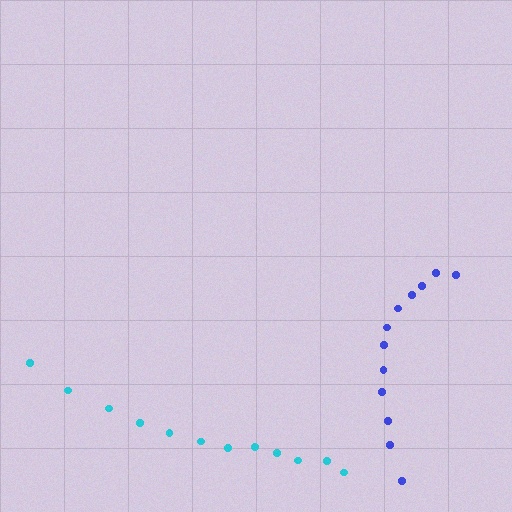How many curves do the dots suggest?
There are 2 distinct paths.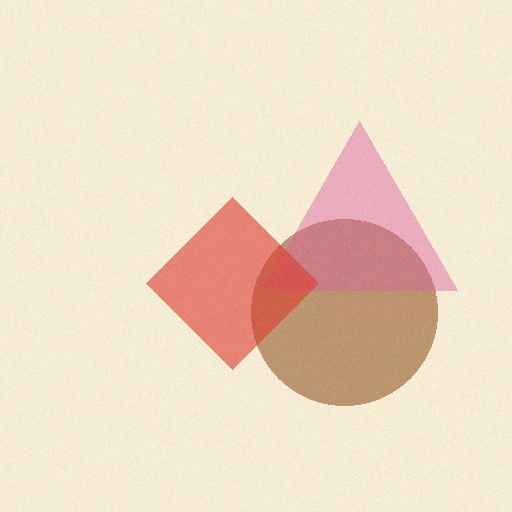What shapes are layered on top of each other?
The layered shapes are: a brown circle, a pink triangle, a red diamond.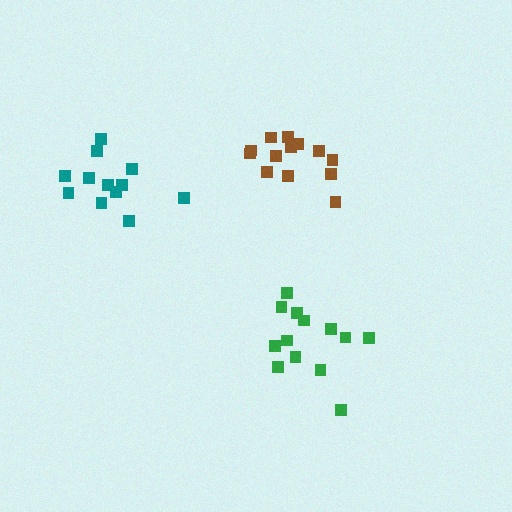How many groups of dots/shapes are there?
There are 3 groups.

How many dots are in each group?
Group 1: 13 dots, Group 2: 13 dots, Group 3: 12 dots (38 total).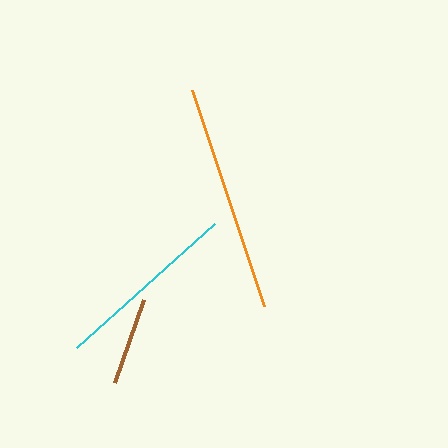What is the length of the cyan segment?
The cyan segment is approximately 186 pixels long.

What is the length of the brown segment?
The brown segment is approximately 88 pixels long.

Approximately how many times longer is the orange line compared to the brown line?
The orange line is approximately 2.6 times the length of the brown line.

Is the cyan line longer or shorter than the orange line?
The orange line is longer than the cyan line.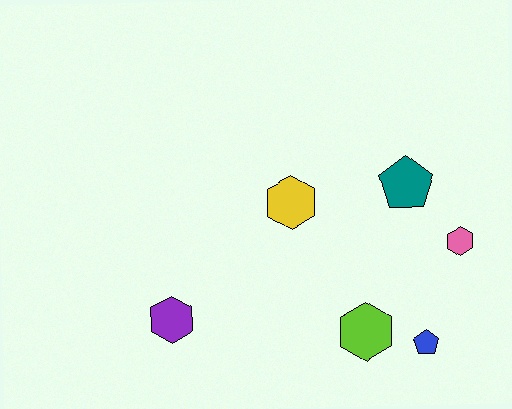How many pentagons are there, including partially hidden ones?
There are 2 pentagons.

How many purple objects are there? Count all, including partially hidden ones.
There is 1 purple object.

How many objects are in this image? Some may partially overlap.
There are 6 objects.